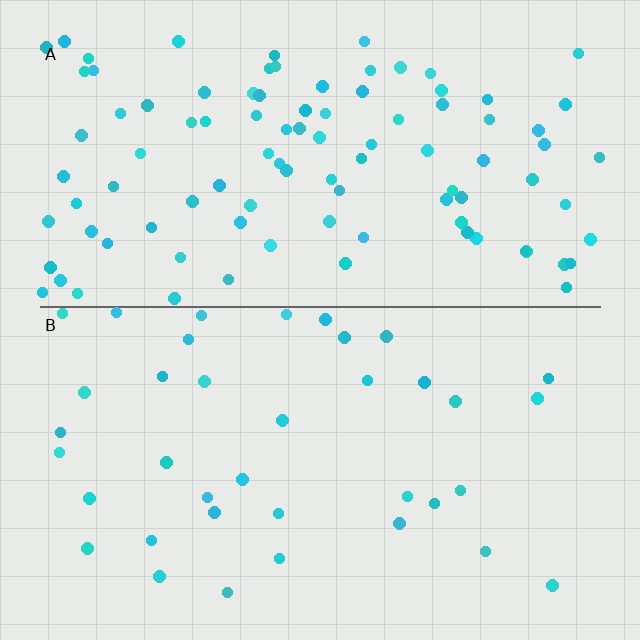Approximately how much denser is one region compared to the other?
Approximately 2.6× — region A over region B.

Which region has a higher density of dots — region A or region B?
A (the top).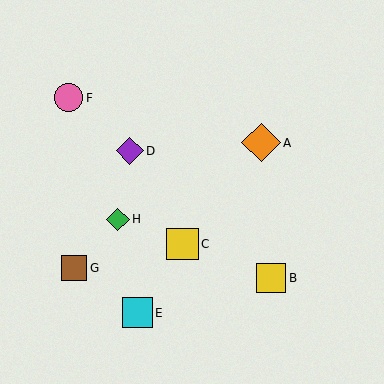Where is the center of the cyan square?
The center of the cyan square is at (137, 313).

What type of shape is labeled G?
Shape G is a brown square.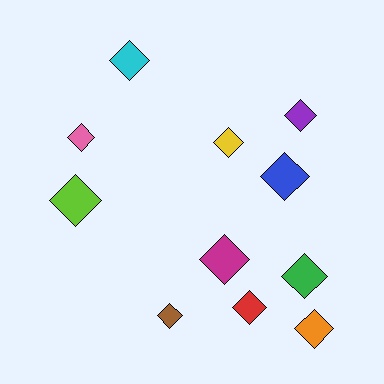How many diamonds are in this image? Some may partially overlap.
There are 11 diamonds.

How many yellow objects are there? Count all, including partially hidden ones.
There is 1 yellow object.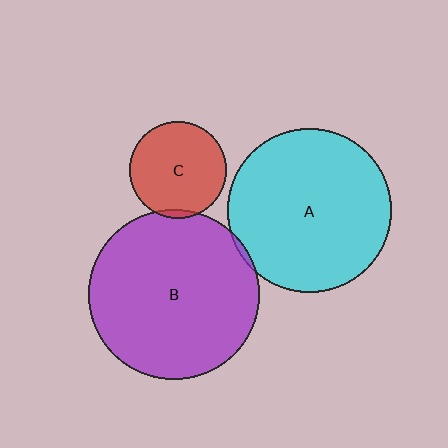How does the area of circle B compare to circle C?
Approximately 3.1 times.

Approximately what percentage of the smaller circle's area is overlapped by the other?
Approximately 5%.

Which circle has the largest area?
Circle B (purple).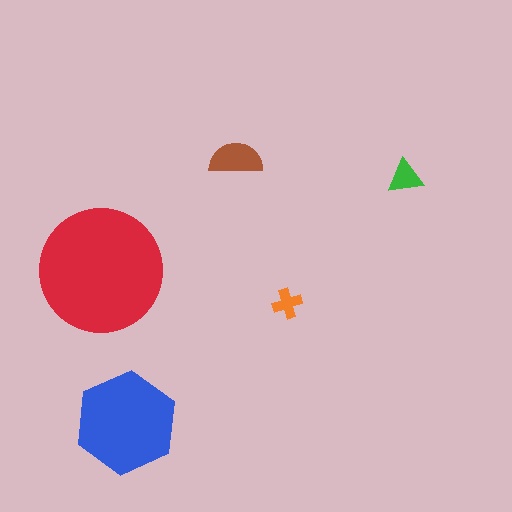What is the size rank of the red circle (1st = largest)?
1st.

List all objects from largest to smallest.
The red circle, the blue hexagon, the brown semicircle, the green triangle, the orange cross.